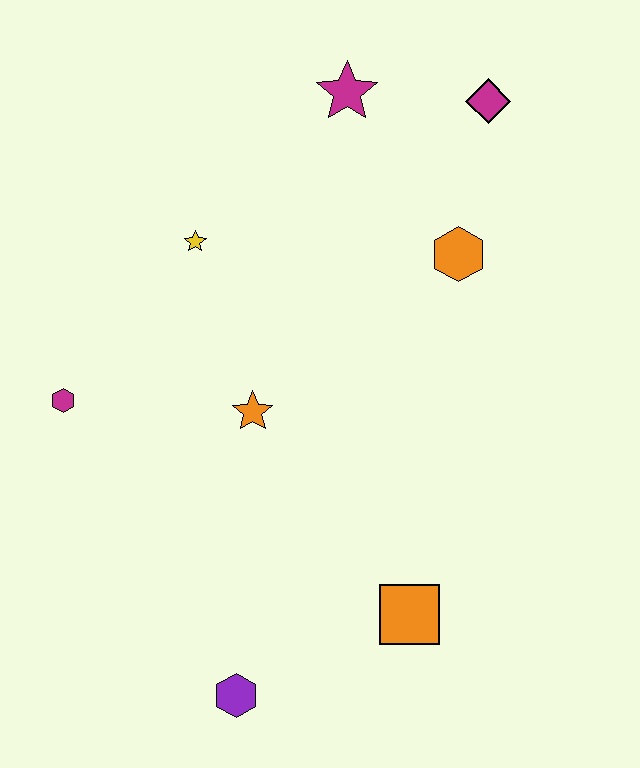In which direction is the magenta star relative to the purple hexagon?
The magenta star is above the purple hexagon.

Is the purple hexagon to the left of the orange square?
Yes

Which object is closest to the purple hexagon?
The orange square is closest to the purple hexagon.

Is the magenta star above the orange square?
Yes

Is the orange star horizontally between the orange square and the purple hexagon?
Yes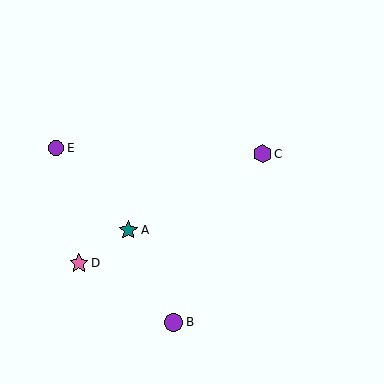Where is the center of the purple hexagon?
The center of the purple hexagon is at (262, 154).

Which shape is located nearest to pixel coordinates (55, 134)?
The purple circle (labeled E) at (56, 148) is nearest to that location.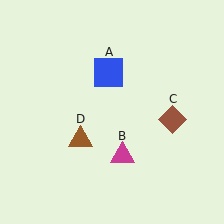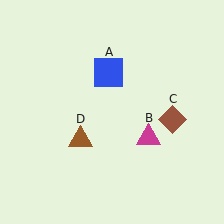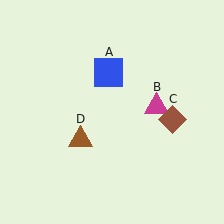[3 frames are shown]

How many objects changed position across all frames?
1 object changed position: magenta triangle (object B).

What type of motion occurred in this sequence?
The magenta triangle (object B) rotated counterclockwise around the center of the scene.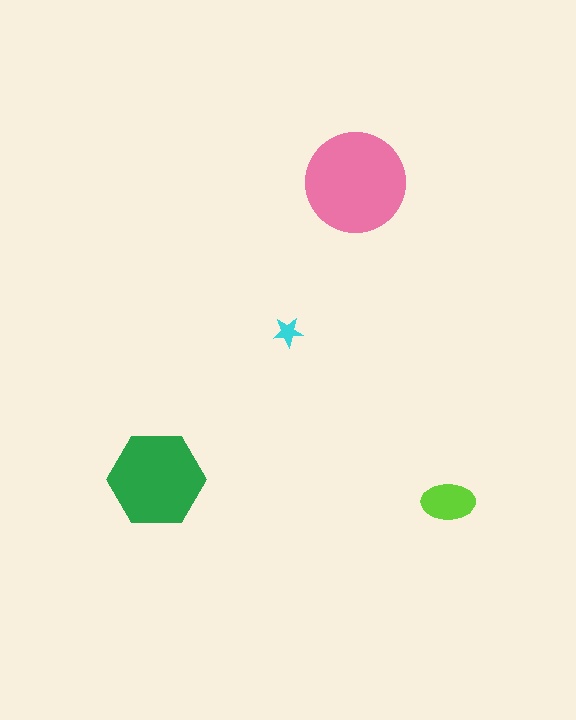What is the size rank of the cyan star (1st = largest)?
4th.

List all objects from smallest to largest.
The cyan star, the lime ellipse, the green hexagon, the pink circle.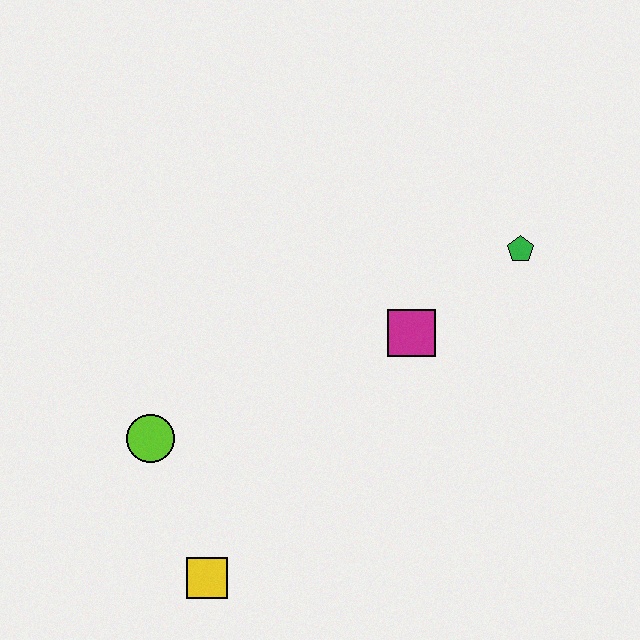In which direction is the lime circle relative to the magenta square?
The lime circle is to the left of the magenta square.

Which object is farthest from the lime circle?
The green pentagon is farthest from the lime circle.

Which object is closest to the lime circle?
The yellow square is closest to the lime circle.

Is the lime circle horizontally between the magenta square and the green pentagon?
No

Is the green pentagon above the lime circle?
Yes